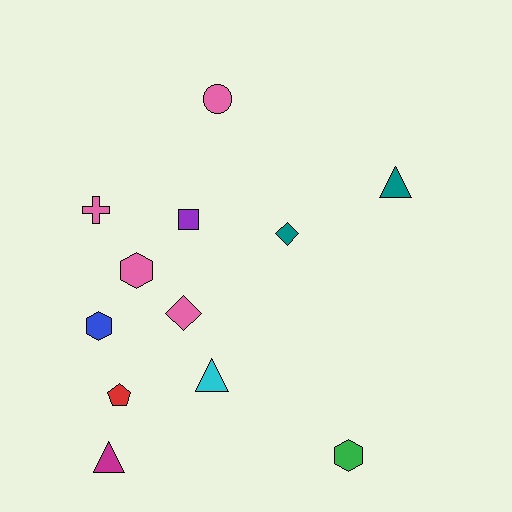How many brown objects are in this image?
There are no brown objects.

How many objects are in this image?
There are 12 objects.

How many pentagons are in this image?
There is 1 pentagon.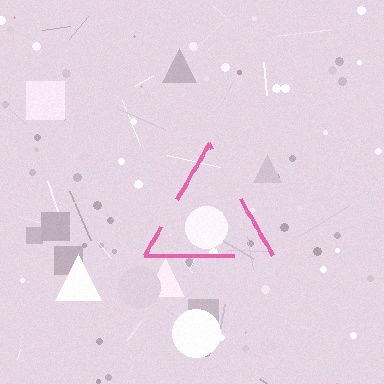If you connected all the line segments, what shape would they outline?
They would outline a triangle.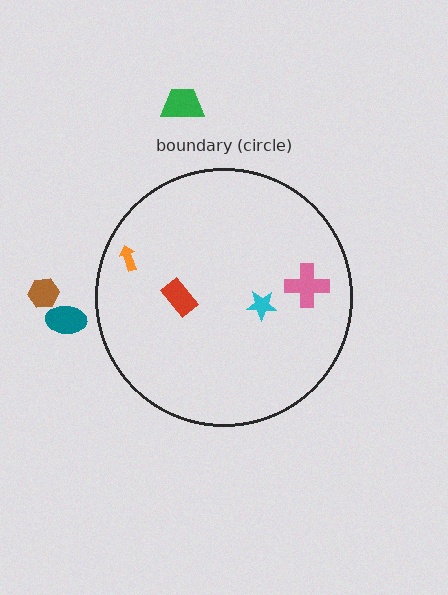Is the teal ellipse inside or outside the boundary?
Outside.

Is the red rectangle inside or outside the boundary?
Inside.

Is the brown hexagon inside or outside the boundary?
Outside.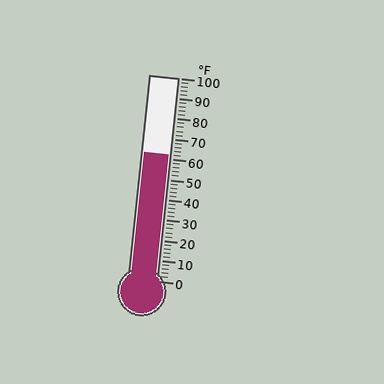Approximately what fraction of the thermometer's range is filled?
The thermometer is filled to approximately 60% of its range.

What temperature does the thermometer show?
The thermometer shows approximately 62°F.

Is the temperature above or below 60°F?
The temperature is above 60°F.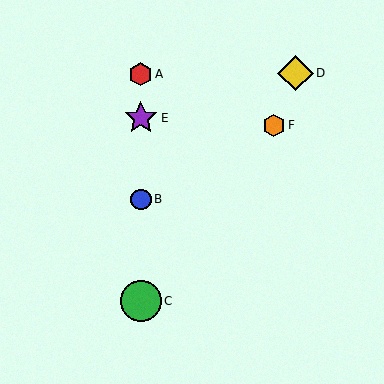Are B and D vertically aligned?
No, B is at x≈141 and D is at x≈295.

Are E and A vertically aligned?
Yes, both are at x≈141.